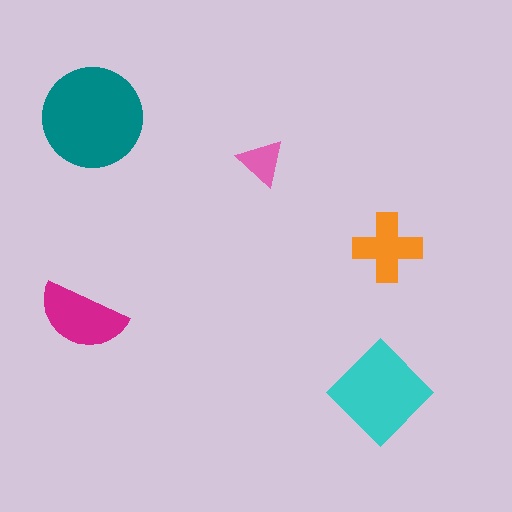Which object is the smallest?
The pink triangle.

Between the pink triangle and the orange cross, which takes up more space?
The orange cross.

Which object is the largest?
The teal circle.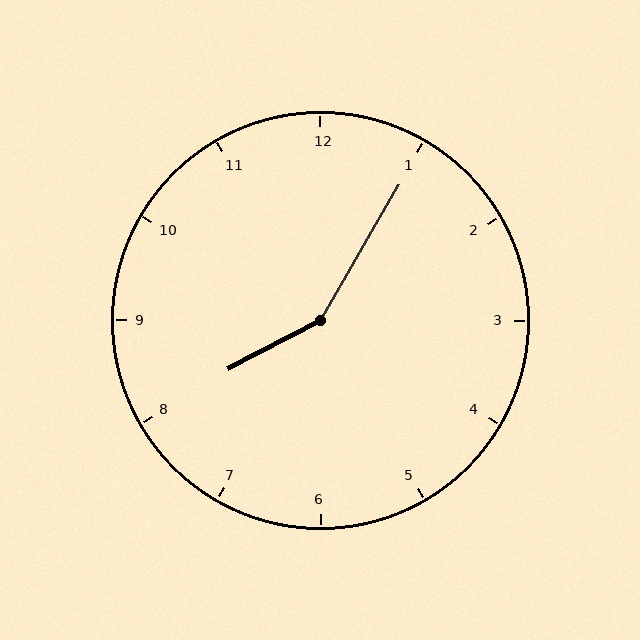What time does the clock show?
8:05.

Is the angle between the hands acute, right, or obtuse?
It is obtuse.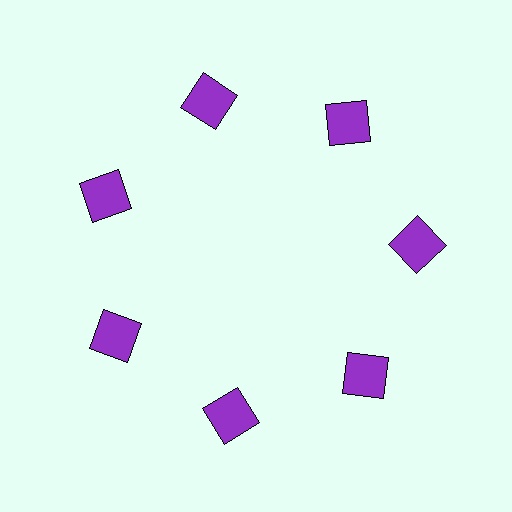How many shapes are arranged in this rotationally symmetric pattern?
There are 7 shapes, arranged in 7 groups of 1.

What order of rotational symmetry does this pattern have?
This pattern has 7-fold rotational symmetry.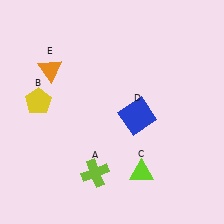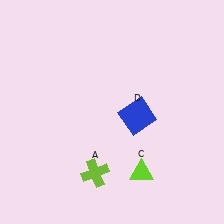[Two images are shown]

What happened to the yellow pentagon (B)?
The yellow pentagon (B) was removed in Image 2. It was in the top-left area of Image 1.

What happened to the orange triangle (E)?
The orange triangle (E) was removed in Image 2. It was in the top-left area of Image 1.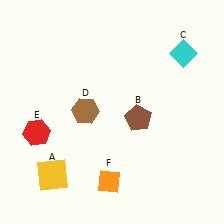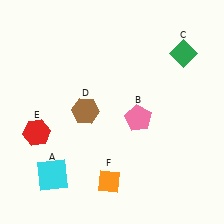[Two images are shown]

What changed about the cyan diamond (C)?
In Image 1, C is cyan. In Image 2, it changed to green.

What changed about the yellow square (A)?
In Image 1, A is yellow. In Image 2, it changed to cyan.